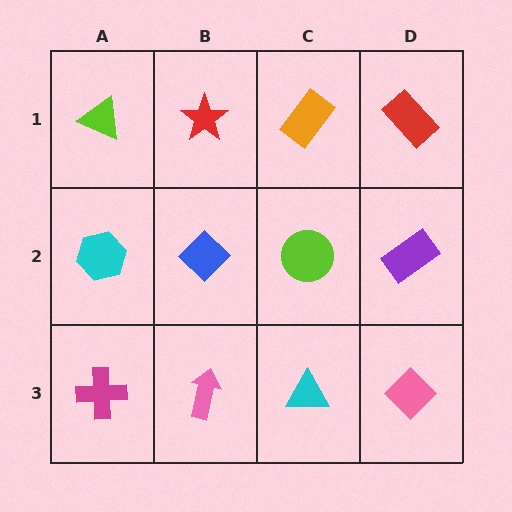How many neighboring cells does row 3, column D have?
2.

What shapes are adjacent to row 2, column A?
A lime triangle (row 1, column A), a magenta cross (row 3, column A), a blue diamond (row 2, column B).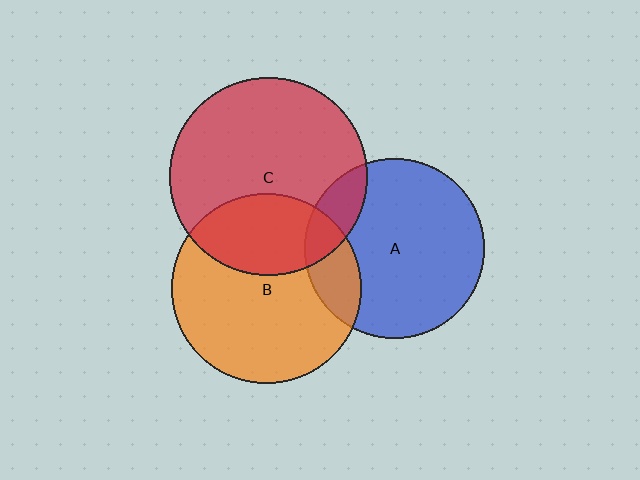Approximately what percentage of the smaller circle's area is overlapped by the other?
Approximately 15%.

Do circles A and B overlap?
Yes.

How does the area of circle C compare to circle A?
Approximately 1.2 times.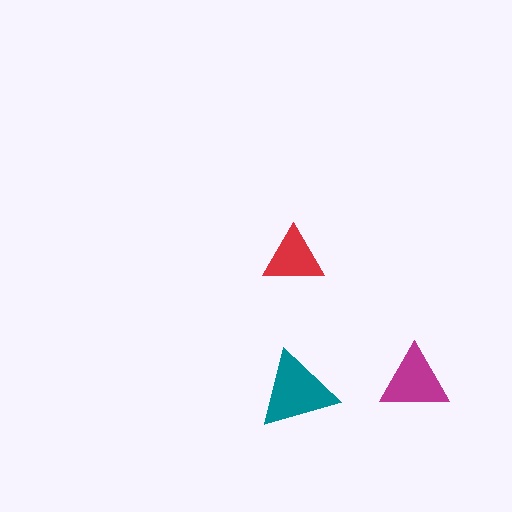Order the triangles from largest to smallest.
the teal one, the magenta one, the red one.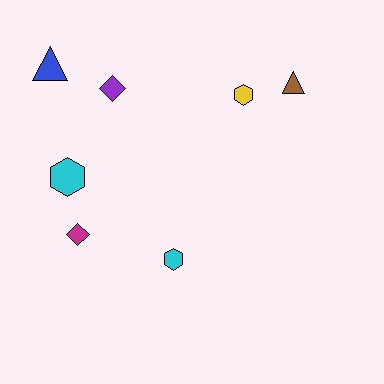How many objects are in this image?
There are 7 objects.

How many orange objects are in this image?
There are no orange objects.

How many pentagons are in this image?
There are no pentagons.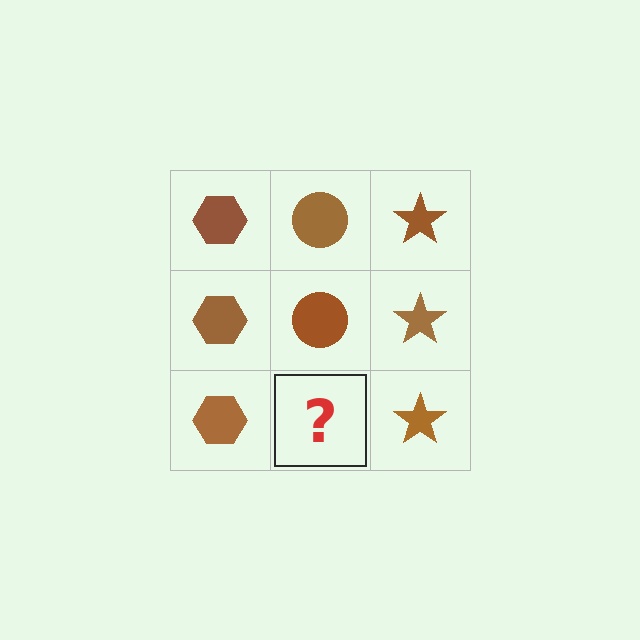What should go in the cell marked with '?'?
The missing cell should contain a brown circle.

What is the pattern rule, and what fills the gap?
The rule is that each column has a consistent shape. The gap should be filled with a brown circle.